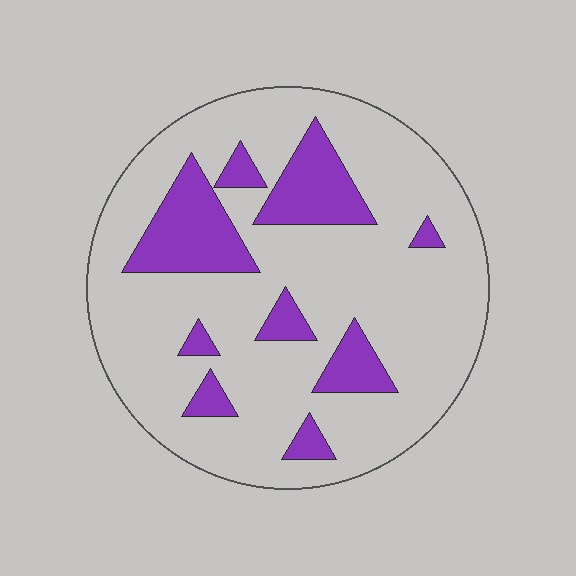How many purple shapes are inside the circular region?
9.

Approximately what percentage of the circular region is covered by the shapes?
Approximately 20%.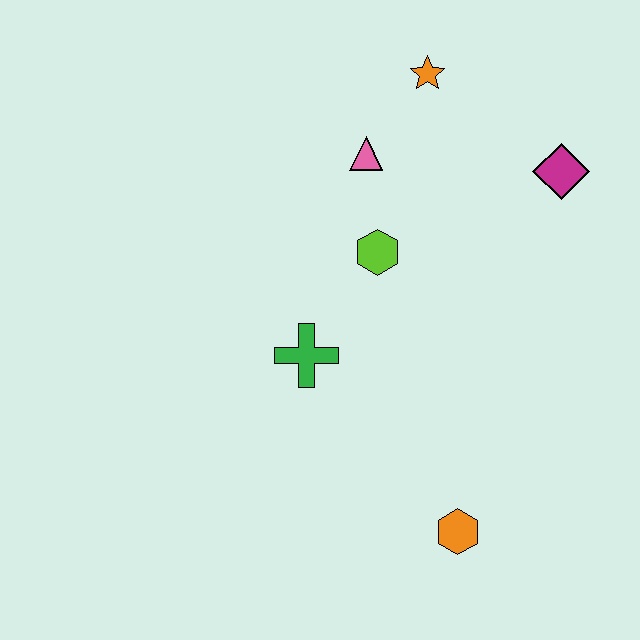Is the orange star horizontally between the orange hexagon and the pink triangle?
Yes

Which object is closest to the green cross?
The lime hexagon is closest to the green cross.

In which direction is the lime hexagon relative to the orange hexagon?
The lime hexagon is above the orange hexagon.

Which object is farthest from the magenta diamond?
The orange hexagon is farthest from the magenta diamond.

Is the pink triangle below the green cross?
No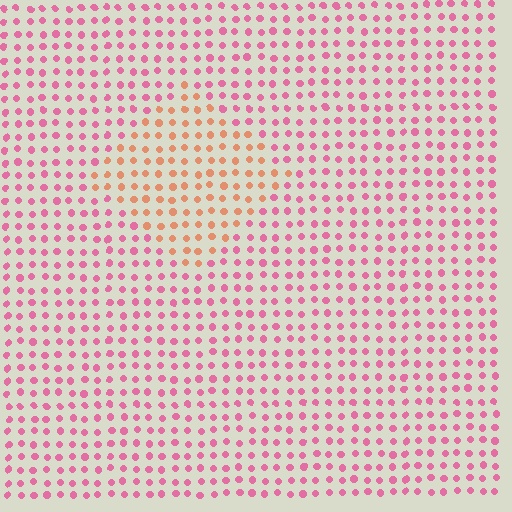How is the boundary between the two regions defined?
The boundary is defined purely by a slight shift in hue (about 45 degrees). Spacing, size, and orientation are identical on both sides.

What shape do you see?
I see a diamond.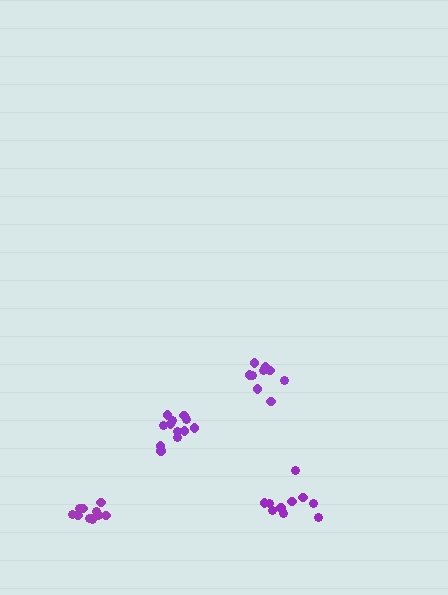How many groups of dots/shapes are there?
There are 4 groups.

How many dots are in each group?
Group 1: 12 dots, Group 2: 11 dots, Group 3: 9 dots, Group 4: 10 dots (42 total).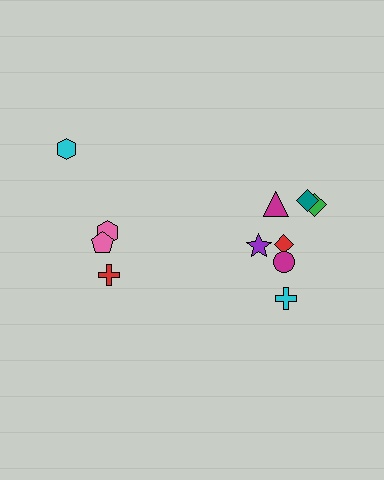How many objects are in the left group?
There are 4 objects.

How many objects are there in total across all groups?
There are 11 objects.